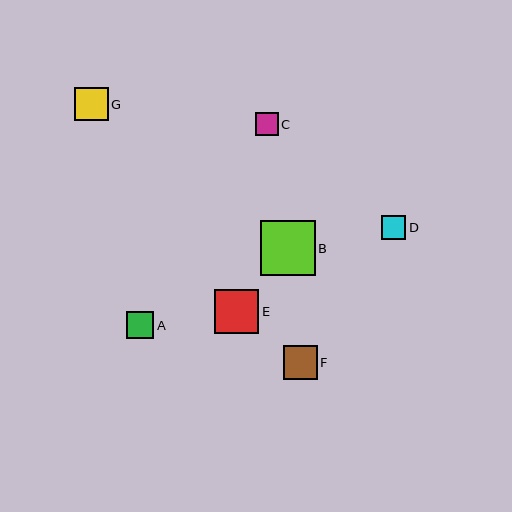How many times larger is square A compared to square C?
Square A is approximately 1.2 times the size of square C.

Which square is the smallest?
Square C is the smallest with a size of approximately 23 pixels.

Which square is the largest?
Square B is the largest with a size of approximately 55 pixels.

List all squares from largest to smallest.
From largest to smallest: B, E, F, G, A, D, C.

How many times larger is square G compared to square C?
Square G is approximately 1.4 times the size of square C.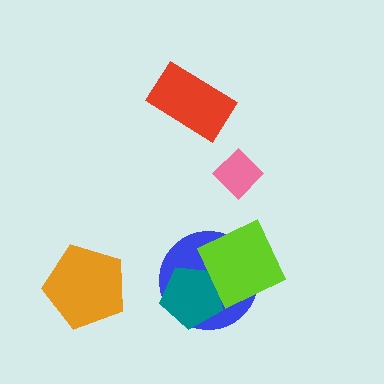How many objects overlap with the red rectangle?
0 objects overlap with the red rectangle.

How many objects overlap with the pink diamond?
0 objects overlap with the pink diamond.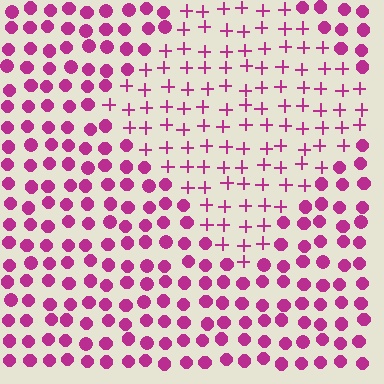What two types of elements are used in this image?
The image uses plus signs inside the diamond region and circles outside it.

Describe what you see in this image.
The image is filled with small magenta elements arranged in a uniform grid. A diamond-shaped region contains plus signs, while the surrounding area contains circles. The boundary is defined purely by the change in element shape.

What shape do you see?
I see a diamond.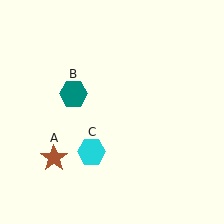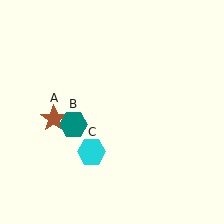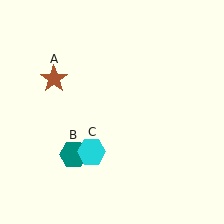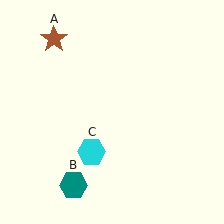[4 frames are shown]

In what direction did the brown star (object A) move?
The brown star (object A) moved up.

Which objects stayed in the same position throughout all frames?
Cyan hexagon (object C) remained stationary.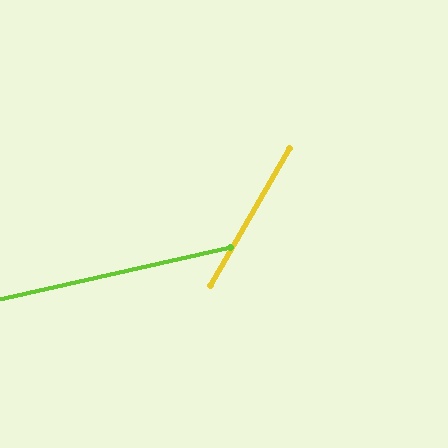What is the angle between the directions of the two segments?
Approximately 47 degrees.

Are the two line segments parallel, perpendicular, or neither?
Neither parallel nor perpendicular — they differ by about 47°.